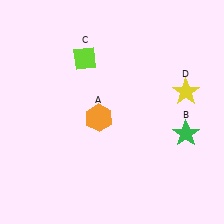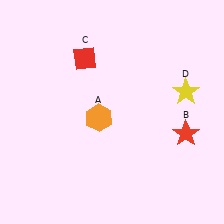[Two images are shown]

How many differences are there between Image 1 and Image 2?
There are 2 differences between the two images.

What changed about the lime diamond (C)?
In Image 1, C is lime. In Image 2, it changed to red.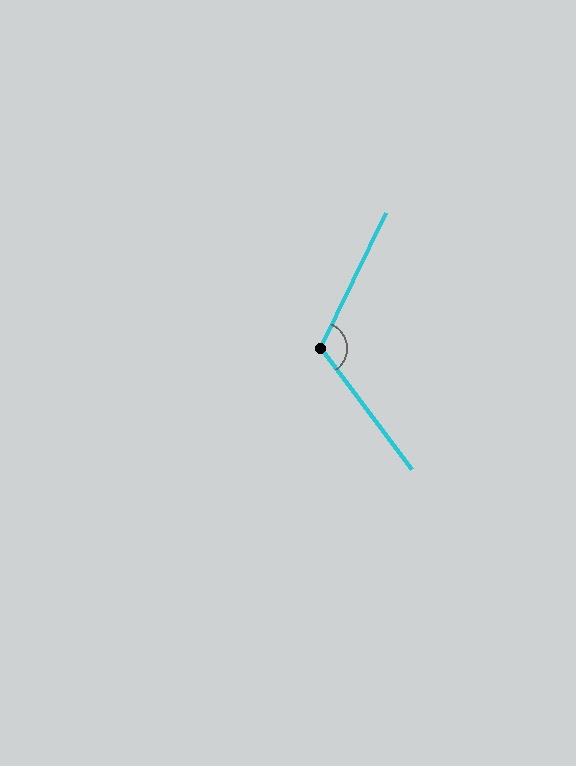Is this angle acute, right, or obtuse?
It is obtuse.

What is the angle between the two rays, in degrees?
Approximately 117 degrees.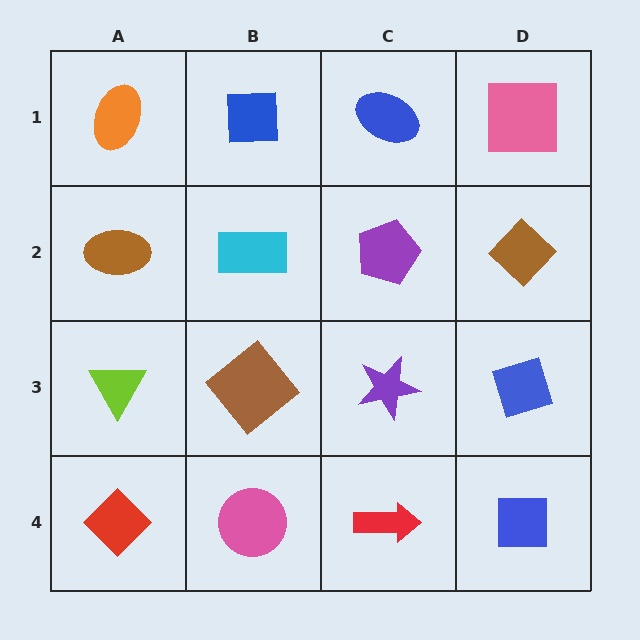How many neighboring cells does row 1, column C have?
3.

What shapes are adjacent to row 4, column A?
A lime triangle (row 3, column A), a pink circle (row 4, column B).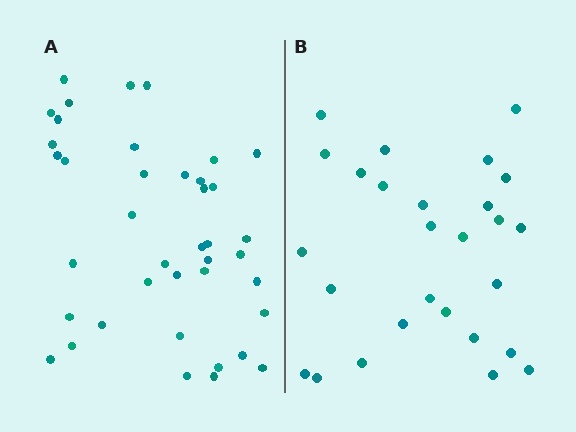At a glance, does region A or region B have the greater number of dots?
Region A (the left region) has more dots.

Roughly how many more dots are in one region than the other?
Region A has approximately 15 more dots than region B.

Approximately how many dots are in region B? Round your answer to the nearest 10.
About 30 dots. (The exact count is 27, which rounds to 30.)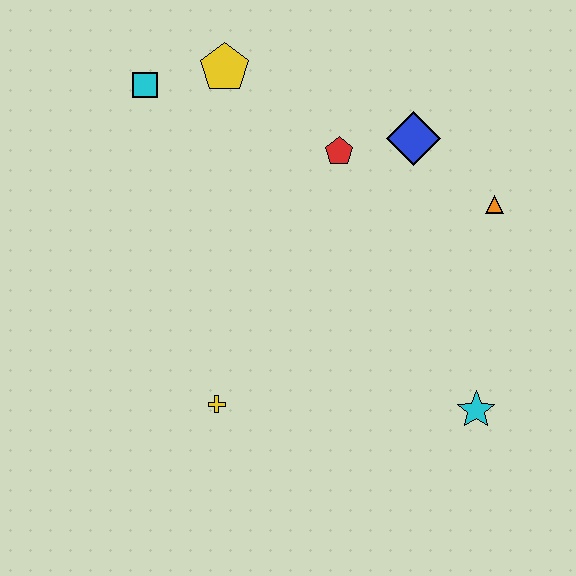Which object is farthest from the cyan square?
The cyan star is farthest from the cyan square.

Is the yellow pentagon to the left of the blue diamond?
Yes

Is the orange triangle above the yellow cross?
Yes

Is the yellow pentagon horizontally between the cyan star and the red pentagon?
No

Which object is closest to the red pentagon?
The blue diamond is closest to the red pentagon.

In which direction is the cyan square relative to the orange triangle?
The cyan square is to the left of the orange triangle.